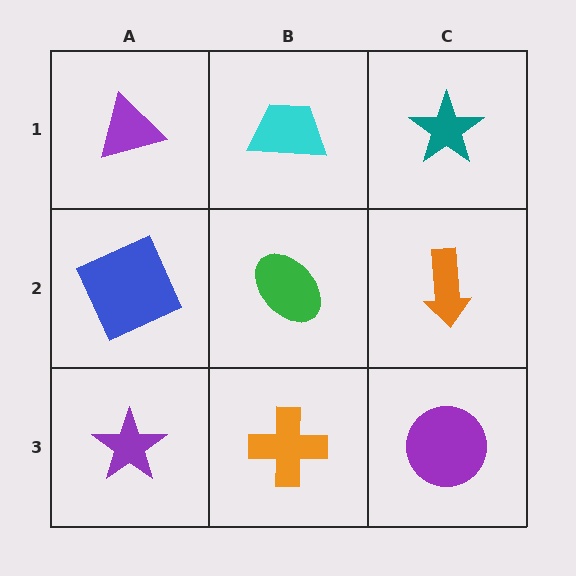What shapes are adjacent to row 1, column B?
A green ellipse (row 2, column B), a purple triangle (row 1, column A), a teal star (row 1, column C).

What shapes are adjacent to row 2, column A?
A purple triangle (row 1, column A), a purple star (row 3, column A), a green ellipse (row 2, column B).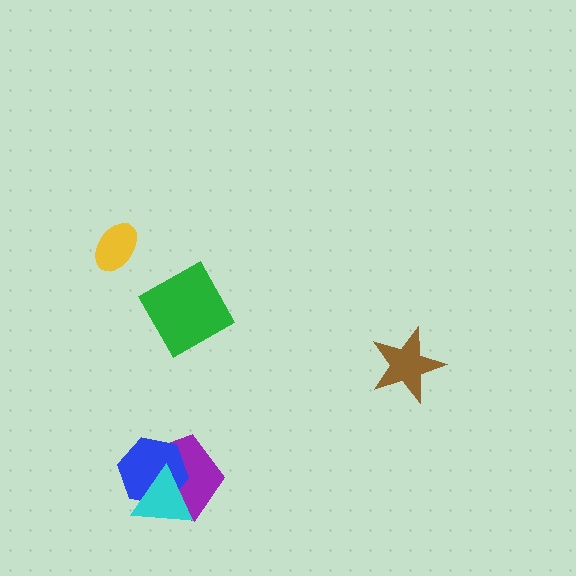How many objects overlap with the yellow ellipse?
0 objects overlap with the yellow ellipse.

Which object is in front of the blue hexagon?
The cyan triangle is in front of the blue hexagon.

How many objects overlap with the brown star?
0 objects overlap with the brown star.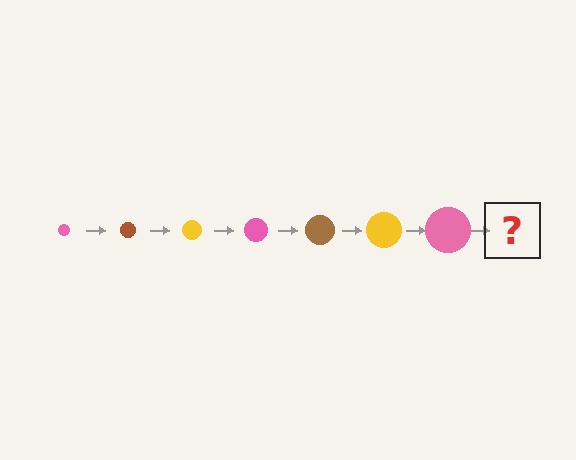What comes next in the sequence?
The next element should be a brown circle, larger than the previous one.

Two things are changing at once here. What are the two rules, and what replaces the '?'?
The two rules are that the circle grows larger each step and the color cycles through pink, brown, and yellow. The '?' should be a brown circle, larger than the previous one.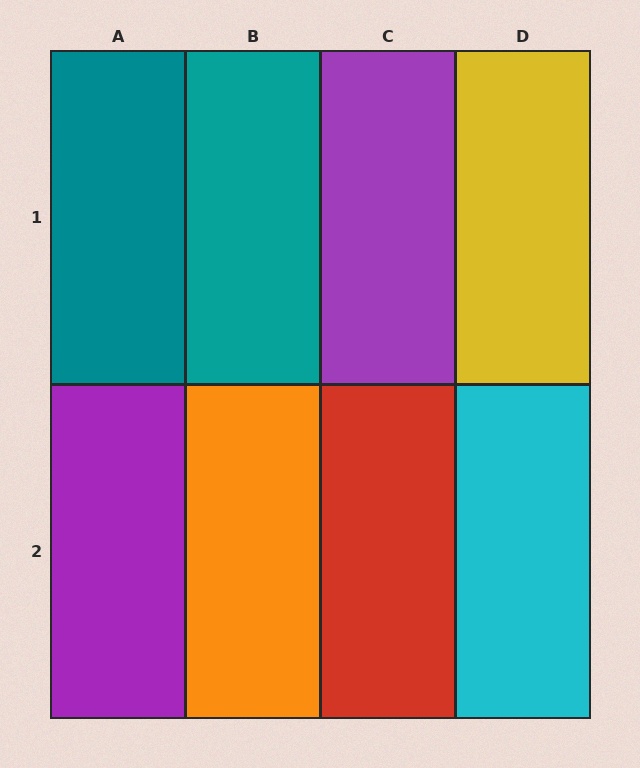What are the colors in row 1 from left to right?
Teal, teal, purple, yellow.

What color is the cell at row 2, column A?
Purple.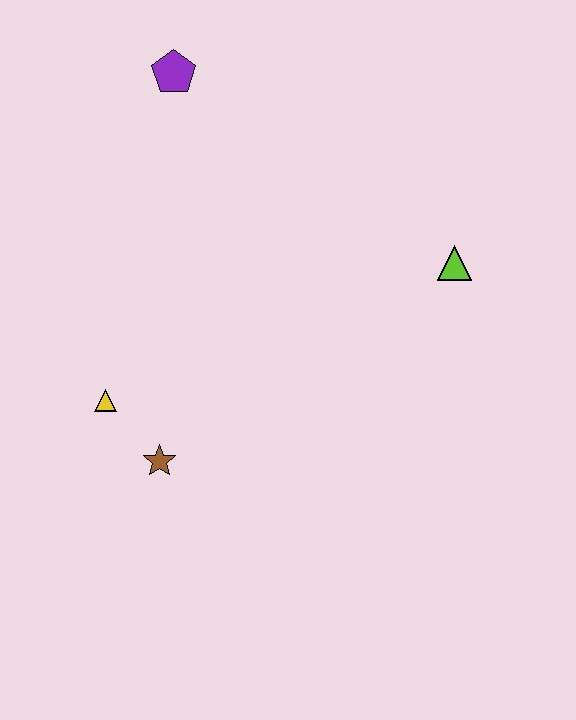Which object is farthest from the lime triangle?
The yellow triangle is farthest from the lime triangle.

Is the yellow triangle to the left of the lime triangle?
Yes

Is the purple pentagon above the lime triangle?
Yes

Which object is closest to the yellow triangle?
The brown star is closest to the yellow triangle.